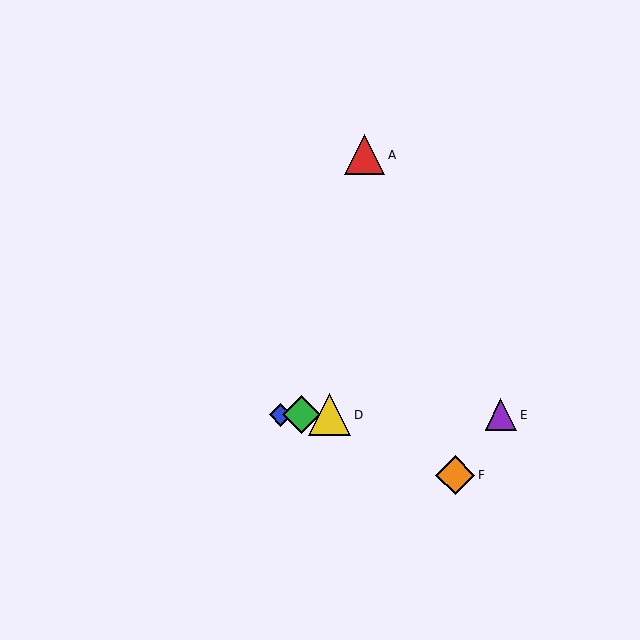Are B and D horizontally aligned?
Yes, both are at y≈415.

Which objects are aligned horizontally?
Objects B, C, D, E are aligned horizontally.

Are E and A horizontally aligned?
No, E is at y≈415 and A is at y≈155.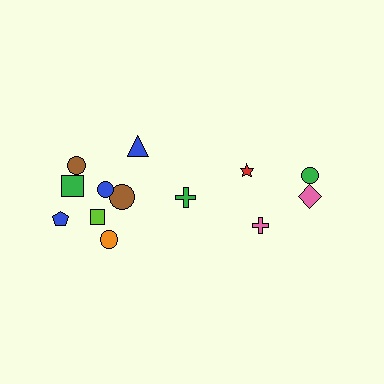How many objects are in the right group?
There are 5 objects.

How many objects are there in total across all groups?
There are 13 objects.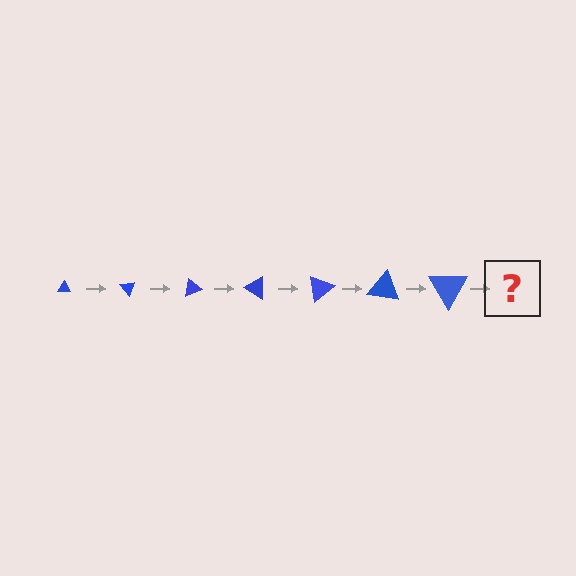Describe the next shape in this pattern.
It should be a triangle, larger than the previous one and rotated 350 degrees from the start.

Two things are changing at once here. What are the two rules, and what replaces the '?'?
The two rules are that the triangle grows larger each step and it rotates 50 degrees each step. The '?' should be a triangle, larger than the previous one and rotated 350 degrees from the start.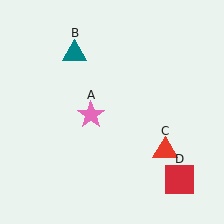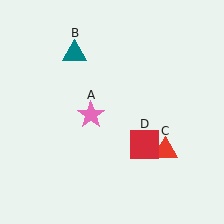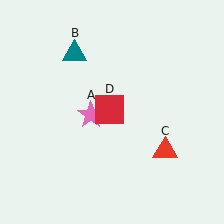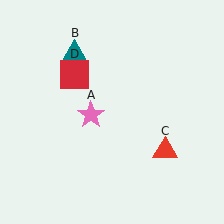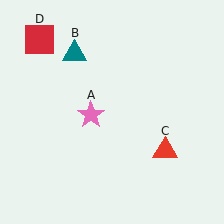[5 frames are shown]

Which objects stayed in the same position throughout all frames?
Pink star (object A) and teal triangle (object B) and red triangle (object C) remained stationary.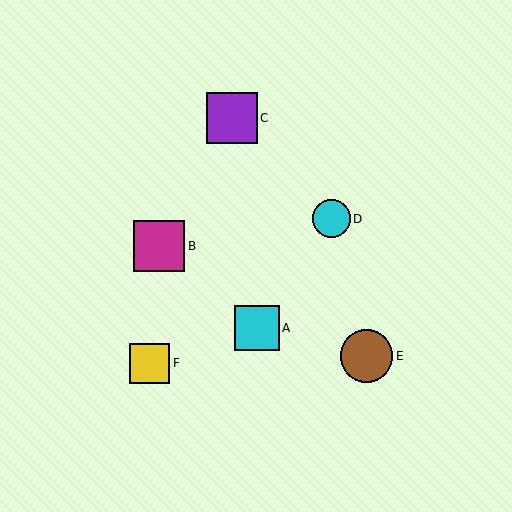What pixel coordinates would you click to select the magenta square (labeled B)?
Click at (159, 246) to select the magenta square B.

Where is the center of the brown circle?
The center of the brown circle is at (367, 356).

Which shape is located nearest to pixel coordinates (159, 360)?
The yellow square (labeled F) at (150, 363) is nearest to that location.